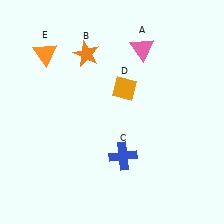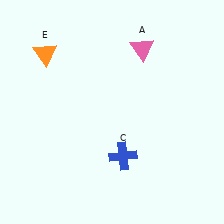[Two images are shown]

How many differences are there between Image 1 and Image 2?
There are 2 differences between the two images.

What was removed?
The orange star (B), the orange diamond (D) were removed in Image 2.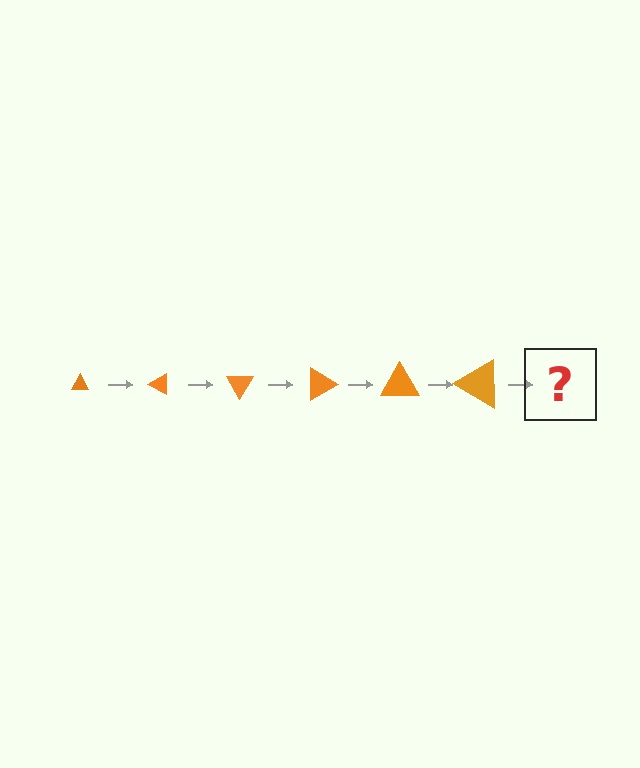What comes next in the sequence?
The next element should be a triangle, larger than the previous one and rotated 180 degrees from the start.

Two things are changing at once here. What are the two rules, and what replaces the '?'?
The two rules are that the triangle grows larger each step and it rotates 30 degrees each step. The '?' should be a triangle, larger than the previous one and rotated 180 degrees from the start.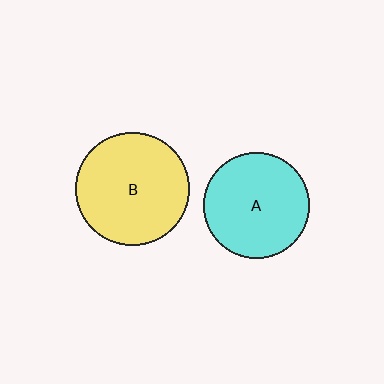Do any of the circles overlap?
No, none of the circles overlap.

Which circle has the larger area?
Circle B (yellow).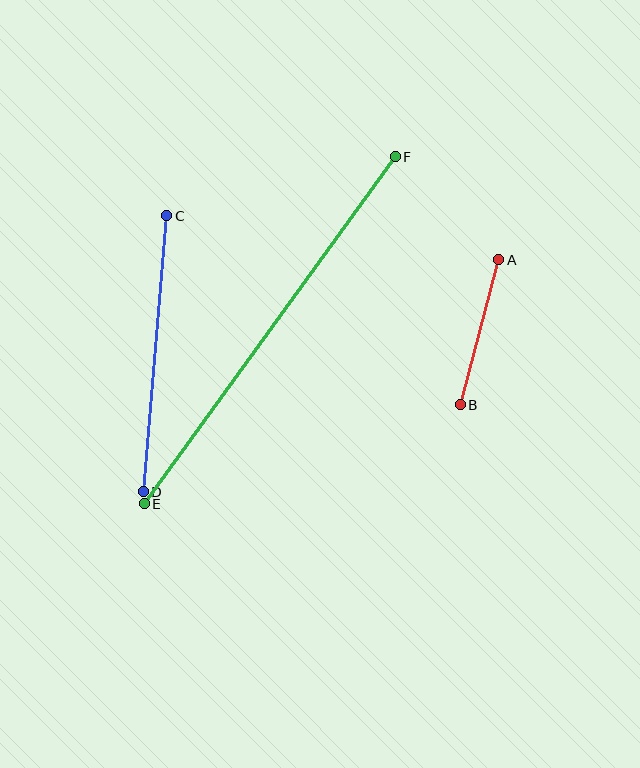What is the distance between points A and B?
The distance is approximately 150 pixels.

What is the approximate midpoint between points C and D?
The midpoint is at approximately (155, 354) pixels.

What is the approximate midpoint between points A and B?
The midpoint is at approximately (480, 332) pixels.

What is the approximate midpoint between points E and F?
The midpoint is at approximately (270, 330) pixels.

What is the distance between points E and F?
The distance is approximately 428 pixels.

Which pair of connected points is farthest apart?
Points E and F are farthest apart.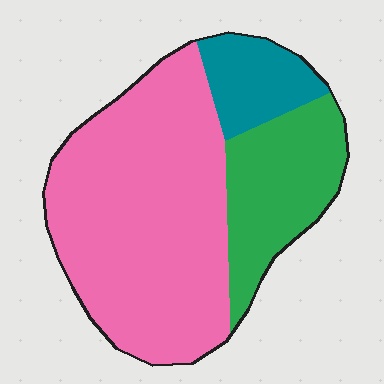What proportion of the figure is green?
Green takes up about one quarter (1/4) of the figure.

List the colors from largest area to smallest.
From largest to smallest: pink, green, teal.